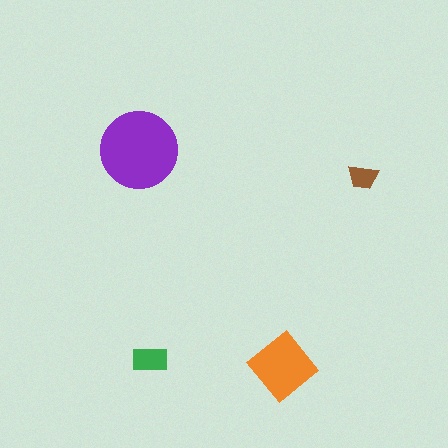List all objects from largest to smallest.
The purple circle, the orange diamond, the green rectangle, the brown trapezoid.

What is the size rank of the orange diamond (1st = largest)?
2nd.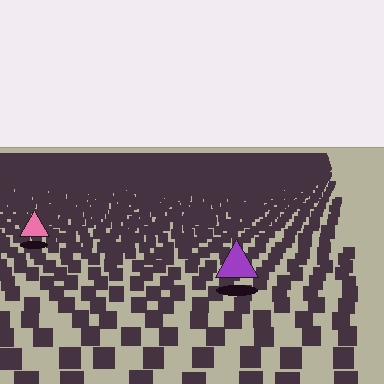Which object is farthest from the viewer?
The pink triangle is farthest from the viewer. It appears smaller and the ground texture around it is denser.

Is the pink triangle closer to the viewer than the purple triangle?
No. The purple triangle is closer — you can tell from the texture gradient: the ground texture is coarser near it.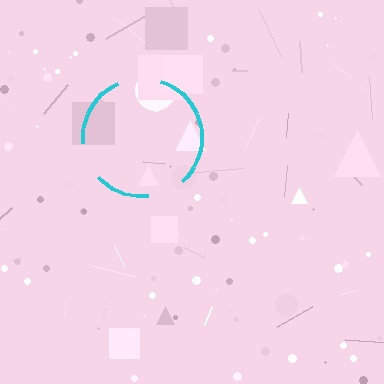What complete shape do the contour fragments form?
The contour fragments form a circle.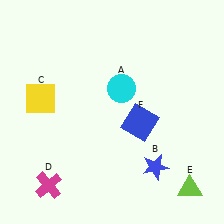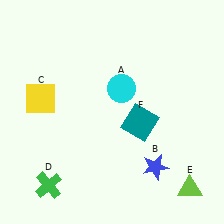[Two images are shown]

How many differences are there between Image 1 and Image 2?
There are 2 differences between the two images.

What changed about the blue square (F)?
In Image 1, F is blue. In Image 2, it changed to teal.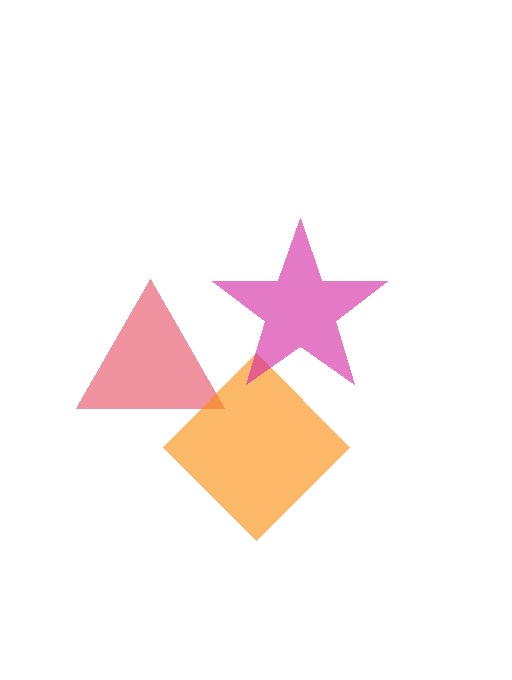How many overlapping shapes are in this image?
There are 3 overlapping shapes in the image.